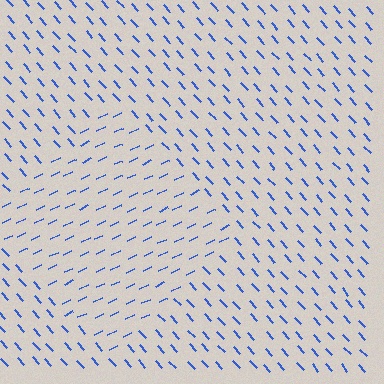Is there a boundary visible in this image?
Yes, there is a texture boundary formed by a change in line orientation.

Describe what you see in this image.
The image is filled with small blue line segments. A diamond region in the image has lines oriented differently from the surrounding lines, creating a visible texture boundary.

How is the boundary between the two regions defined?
The boundary is defined purely by a change in line orientation (approximately 74 degrees difference). All lines are the same color and thickness.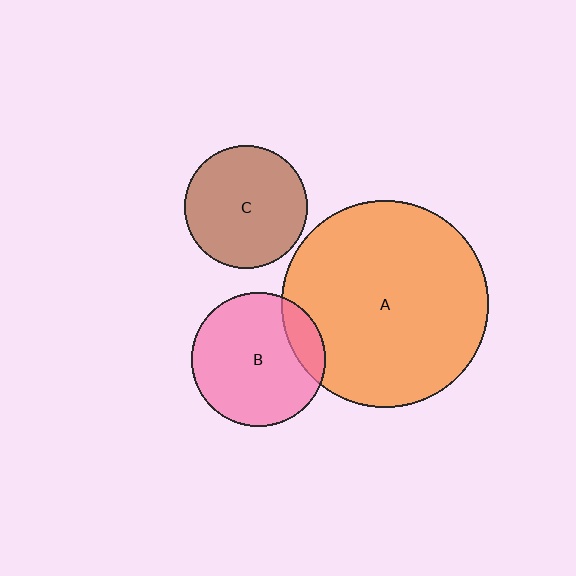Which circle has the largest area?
Circle A (orange).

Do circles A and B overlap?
Yes.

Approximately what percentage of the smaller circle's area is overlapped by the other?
Approximately 15%.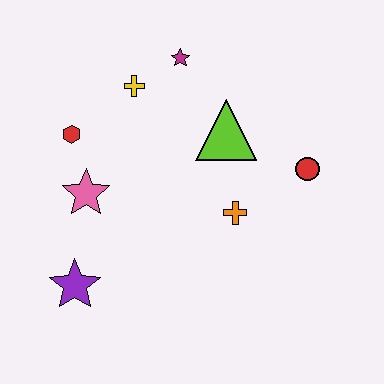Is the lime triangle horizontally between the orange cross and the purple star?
Yes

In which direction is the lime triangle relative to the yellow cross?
The lime triangle is to the right of the yellow cross.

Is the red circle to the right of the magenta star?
Yes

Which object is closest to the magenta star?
The yellow cross is closest to the magenta star.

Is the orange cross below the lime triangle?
Yes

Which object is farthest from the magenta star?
The purple star is farthest from the magenta star.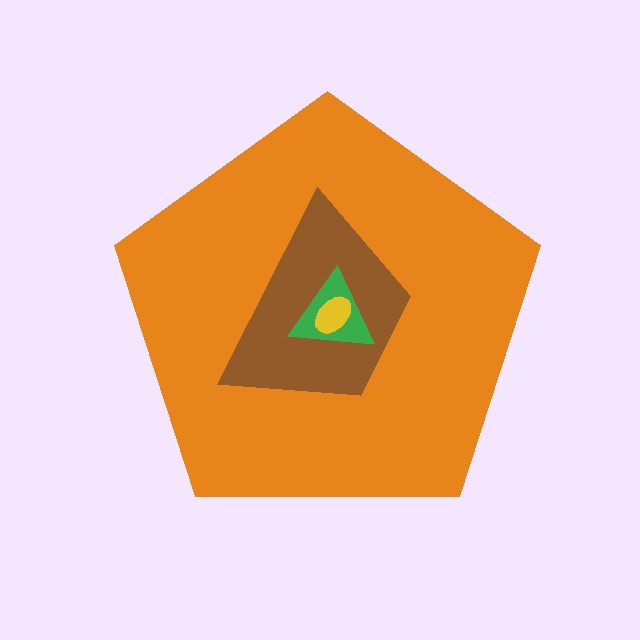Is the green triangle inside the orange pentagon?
Yes.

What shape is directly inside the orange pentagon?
The brown trapezoid.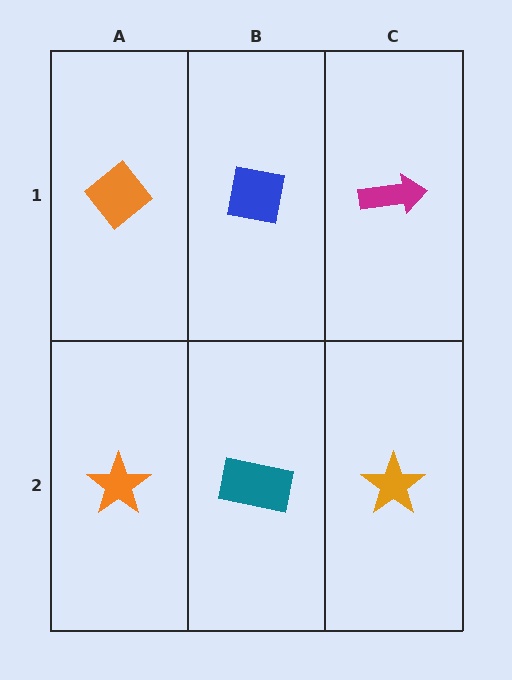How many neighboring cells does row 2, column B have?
3.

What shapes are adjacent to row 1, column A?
An orange star (row 2, column A), a blue square (row 1, column B).